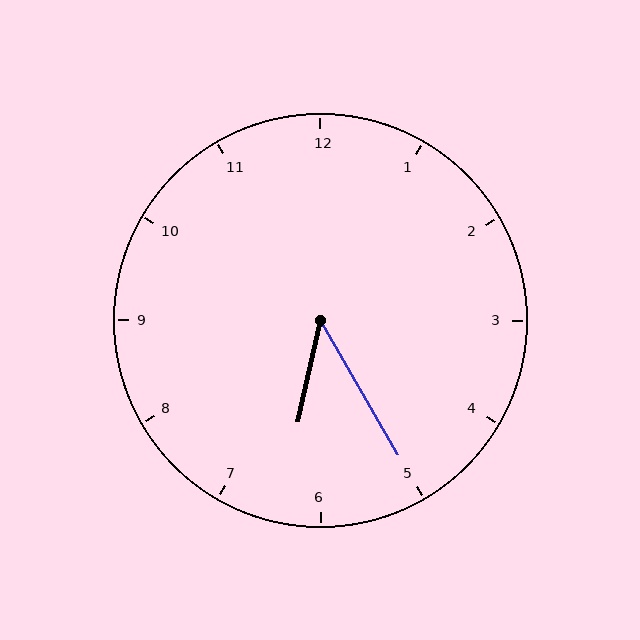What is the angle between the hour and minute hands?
Approximately 42 degrees.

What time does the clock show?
6:25.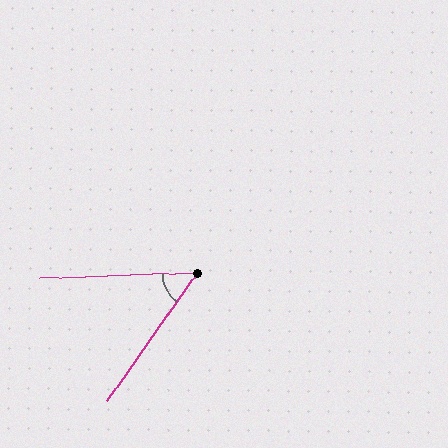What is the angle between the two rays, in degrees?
Approximately 53 degrees.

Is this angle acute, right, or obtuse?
It is acute.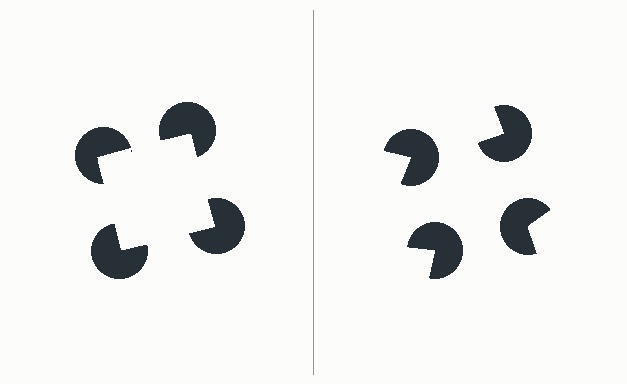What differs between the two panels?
The pac-man discs are positioned identically on both sides; only the wedge orientations differ. On the left they align to a square; on the right they are misaligned.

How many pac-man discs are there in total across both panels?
8 — 4 on each side.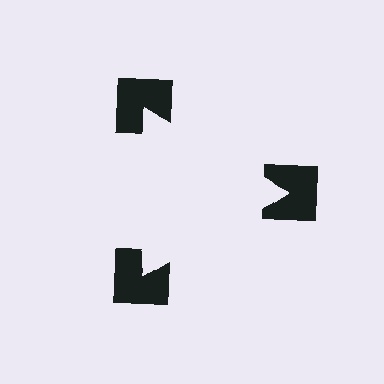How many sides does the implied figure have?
3 sides.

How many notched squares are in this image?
There are 3 — one at each vertex of the illusory triangle.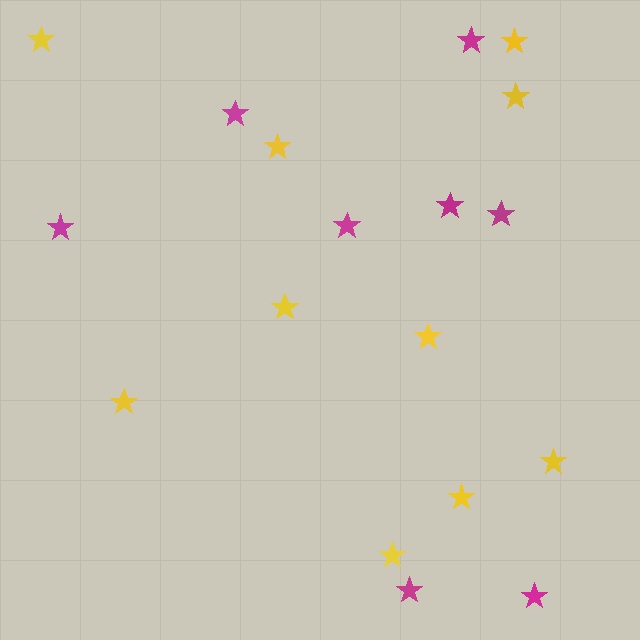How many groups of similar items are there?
There are 2 groups: one group of yellow stars (10) and one group of magenta stars (8).